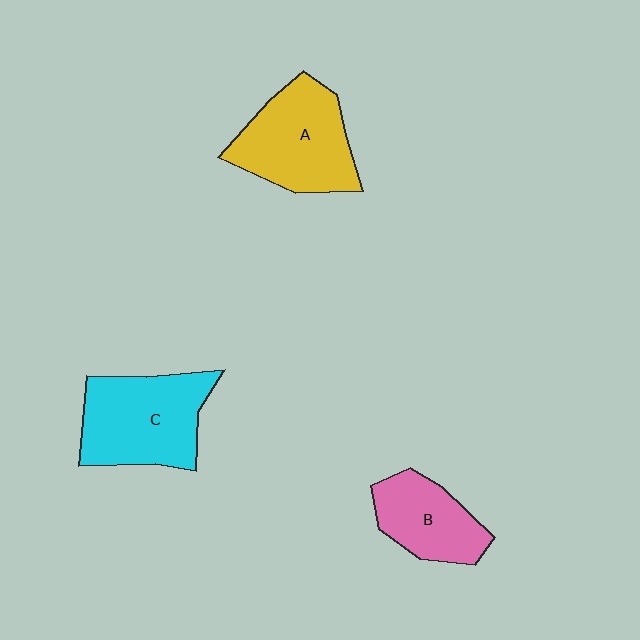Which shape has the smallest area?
Shape B (pink).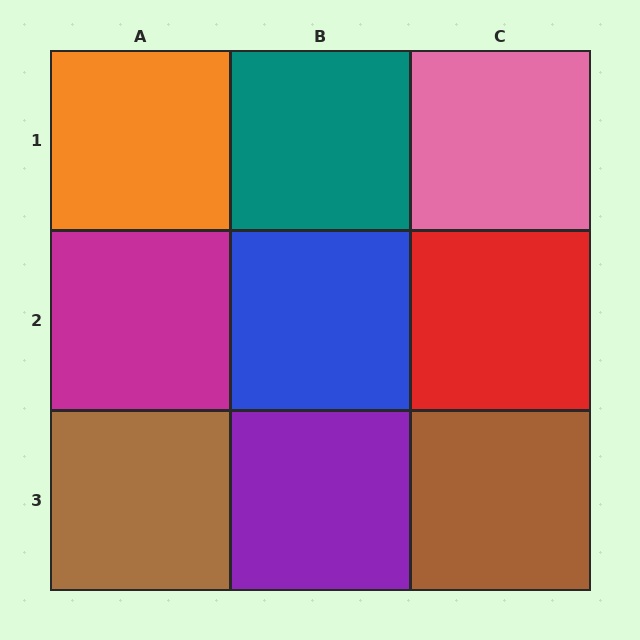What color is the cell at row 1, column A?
Orange.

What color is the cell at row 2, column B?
Blue.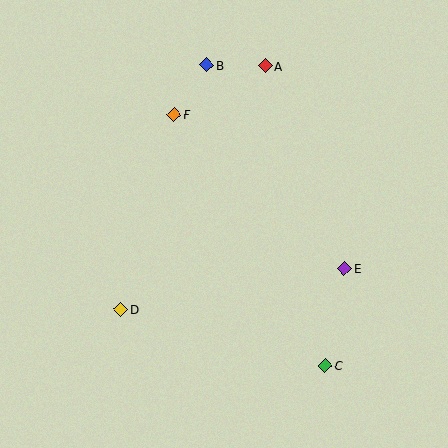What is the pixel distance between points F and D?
The distance between F and D is 202 pixels.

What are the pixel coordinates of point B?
Point B is at (207, 65).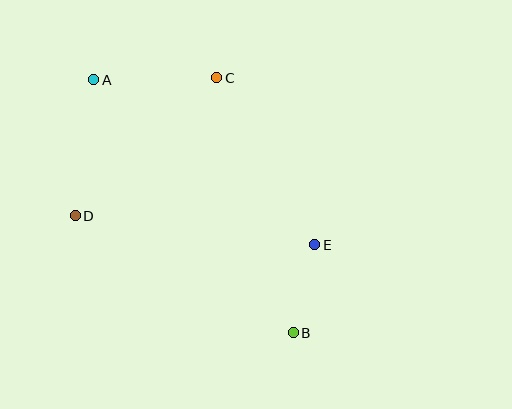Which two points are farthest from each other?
Points A and B are farthest from each other.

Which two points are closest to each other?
Points B and E are closest to each other.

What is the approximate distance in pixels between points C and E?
The distance between C and E is approximately 193 pixels.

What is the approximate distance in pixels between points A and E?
The distance between A and E is approximately 276 pixels.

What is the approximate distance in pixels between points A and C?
The distance between A and C is approximately 123 pixels.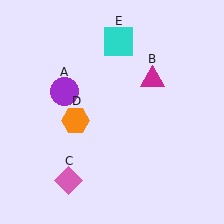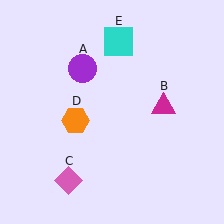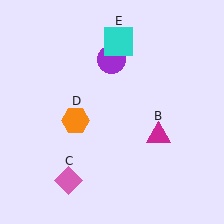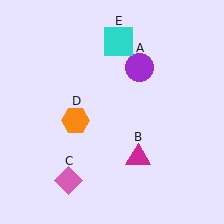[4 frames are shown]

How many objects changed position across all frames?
2 objects changed position: purple circle (object A), magenta triangle (object B).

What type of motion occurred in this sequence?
The purple circle (object A), magenta triangle (object B) rotated clockwise around the center of the scene.